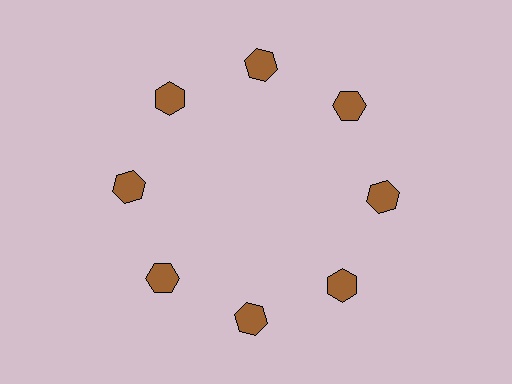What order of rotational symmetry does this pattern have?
This pattern has 8-fold rotational symmetry.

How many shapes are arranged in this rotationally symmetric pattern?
There are 8 shapes, arranged in 8 groups of 1.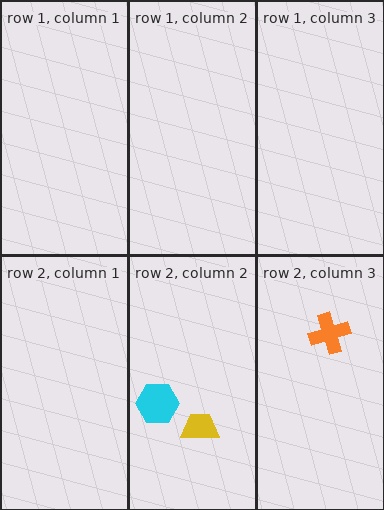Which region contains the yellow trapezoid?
The row 2, column 2 region.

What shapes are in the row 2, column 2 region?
The yellow trapezoid, the cyan hexagon.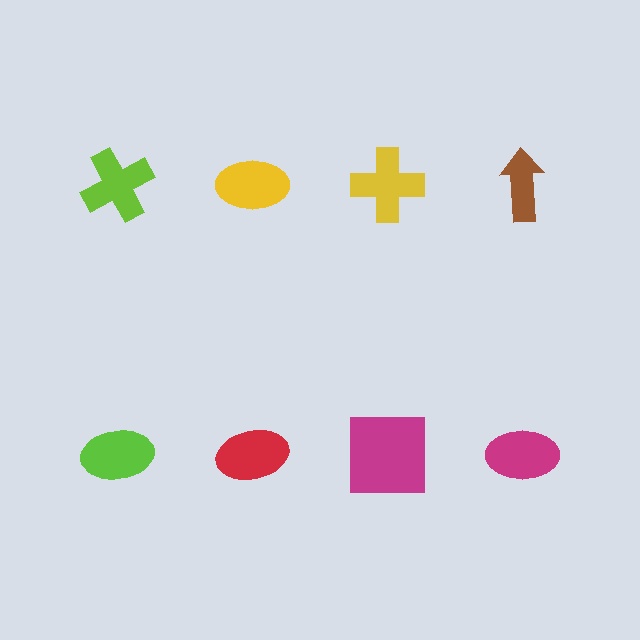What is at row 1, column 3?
A yellow cross.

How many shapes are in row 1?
4 shapes.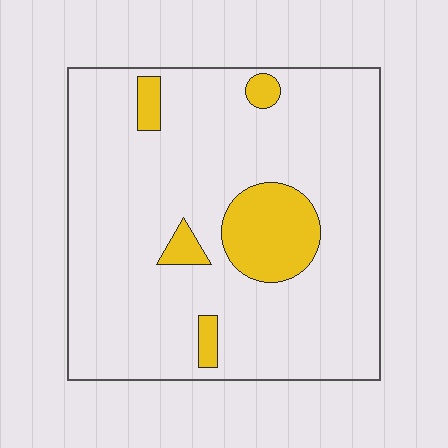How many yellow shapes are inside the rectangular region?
5.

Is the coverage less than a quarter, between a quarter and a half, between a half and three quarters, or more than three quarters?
Less than a quarter.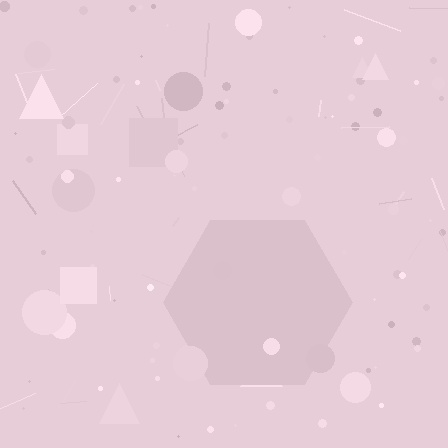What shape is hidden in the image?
A hexagon is hidden in the image.